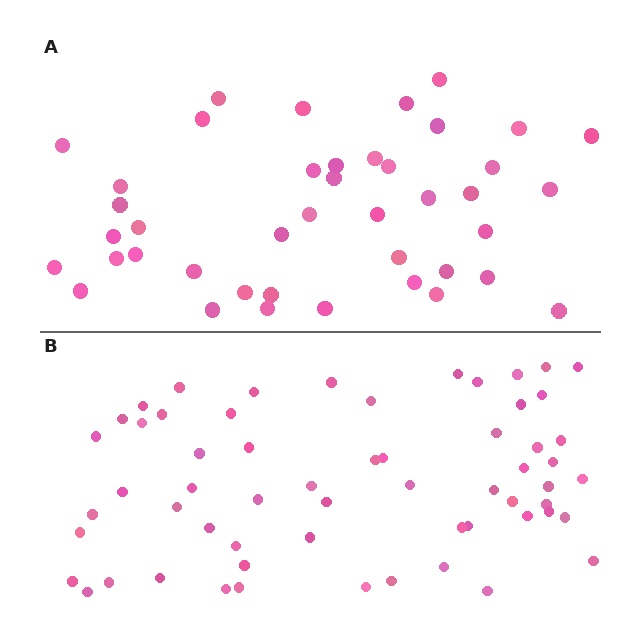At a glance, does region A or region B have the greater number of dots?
Region B (the bottom region) has more dots.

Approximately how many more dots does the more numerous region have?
Region B has approximately 20 more dots than region A.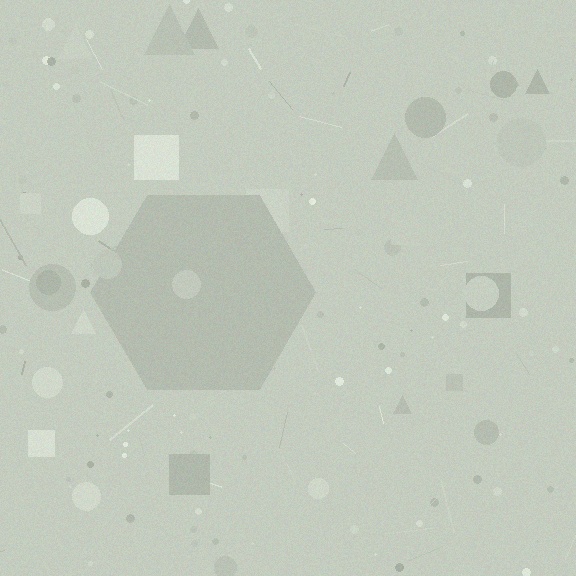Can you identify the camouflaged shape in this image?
The camouflaged shape is a hexagon.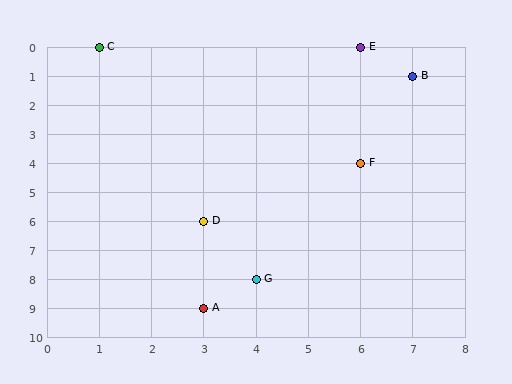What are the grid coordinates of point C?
Point C is at grid coordinates (1, 0).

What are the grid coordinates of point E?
Point E is at grid coordinates (6, 0).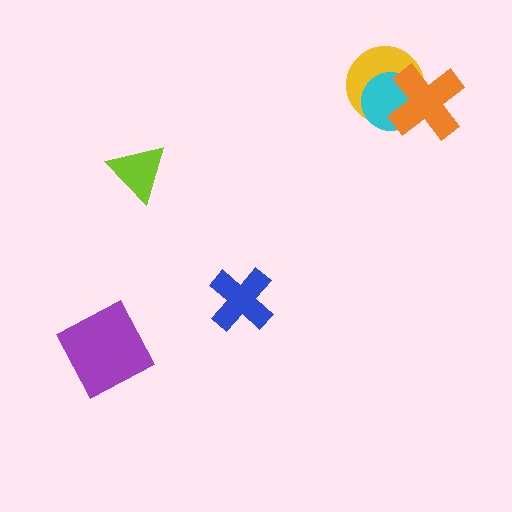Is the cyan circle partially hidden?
Yes, it is partially covered by another shape.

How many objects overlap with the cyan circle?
2 objects overlap with the cyan circle.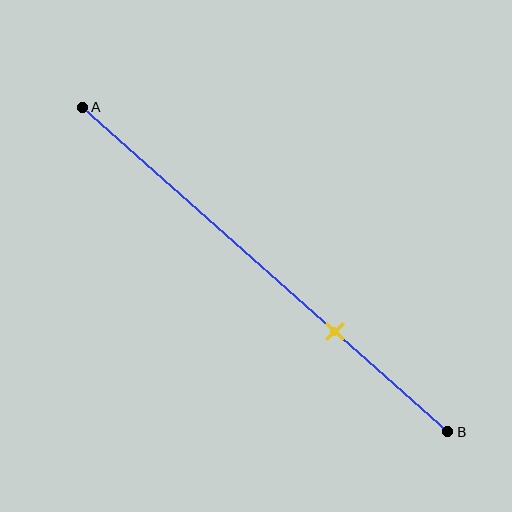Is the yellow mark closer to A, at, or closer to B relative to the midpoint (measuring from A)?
The yellow mark is closer to point B than the midpoint of segment AB.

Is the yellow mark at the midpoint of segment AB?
No, the mark is at about 70% from A, not at the 50% midpoint.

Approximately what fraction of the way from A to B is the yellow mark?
The yellow mark is approximately 70% of the way from A to B.